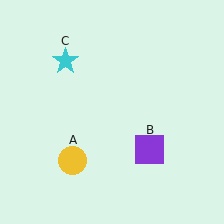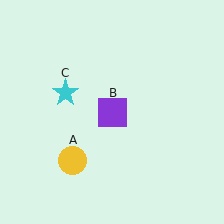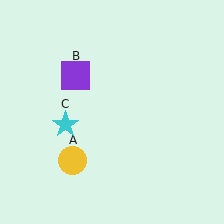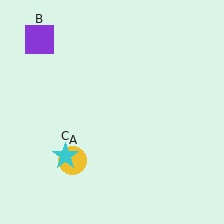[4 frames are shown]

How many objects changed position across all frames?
2 objects changed position: purple square (object B), cyan star (object C).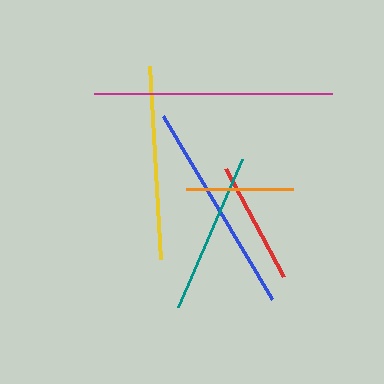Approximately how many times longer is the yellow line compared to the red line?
The yellow line is approximately 1.6 times the length of the red line.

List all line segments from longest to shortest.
From longest to shortest: magenta, blue, yellow, teal, red, orange.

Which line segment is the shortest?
The orange line is the shortest at approximately 107 pixels.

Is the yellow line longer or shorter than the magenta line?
The magenta line is longer than the yellow line.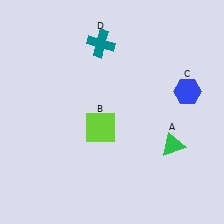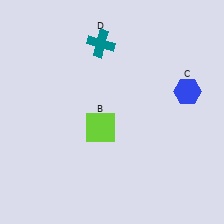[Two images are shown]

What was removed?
The green triangle (A) was removed in Image 2.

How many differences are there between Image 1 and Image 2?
There is 1 difference between the two images.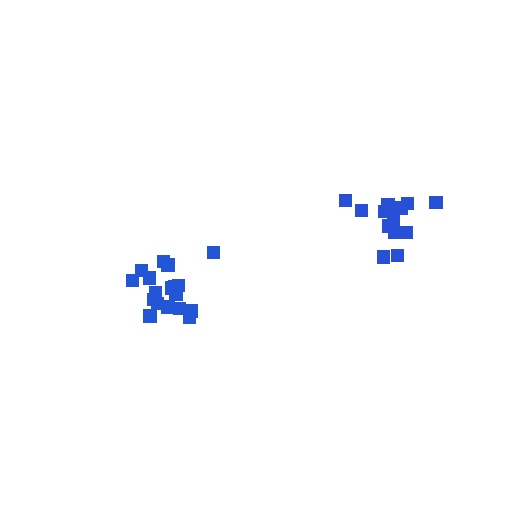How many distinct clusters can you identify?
There are 2 distinct clusters.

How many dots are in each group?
Group 1: 14 dots, Group 2: 18 dots (32 total).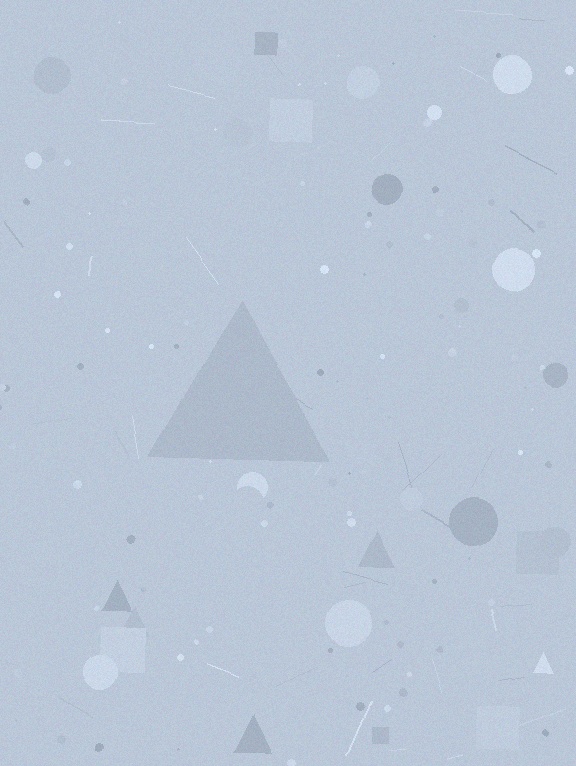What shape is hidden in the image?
A triangle is hidden in the image.